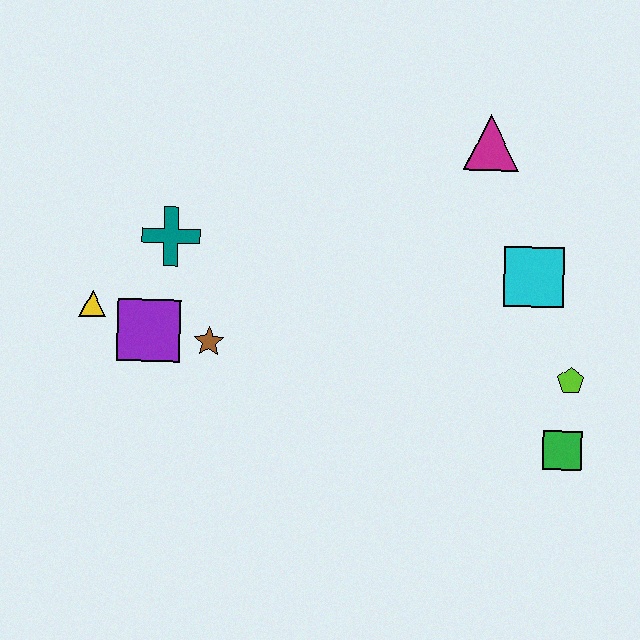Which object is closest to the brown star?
The purple square is closest to the brown star.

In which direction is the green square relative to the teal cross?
The green square is to the right of the teal cross.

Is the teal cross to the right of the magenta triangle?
No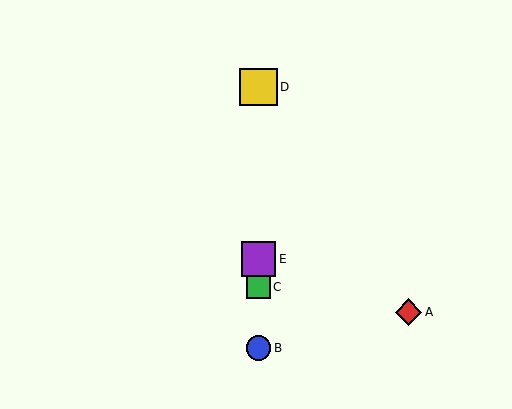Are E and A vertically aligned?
No, E is at x≈258 and A is at x≈408.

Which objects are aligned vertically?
Objects B, C, D, E are aligned vertically.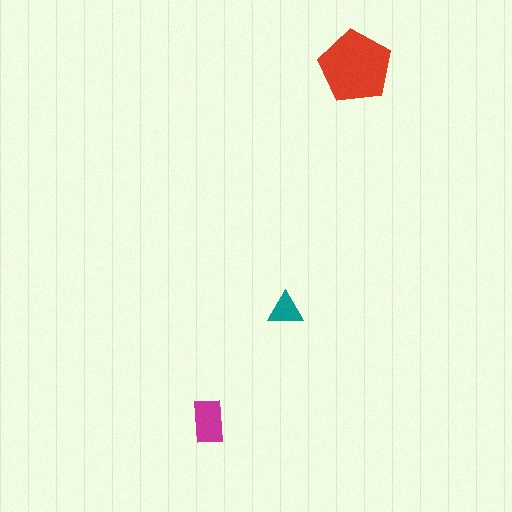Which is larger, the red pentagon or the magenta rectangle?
The red pentagon.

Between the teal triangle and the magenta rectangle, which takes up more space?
The magenta rectangle.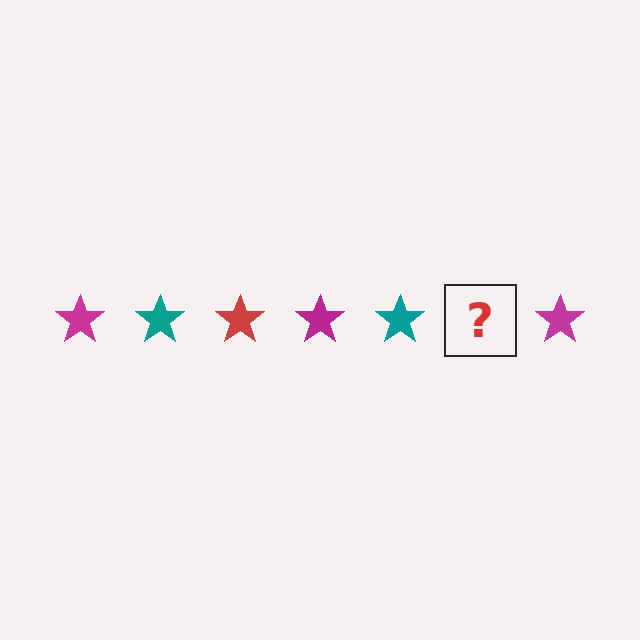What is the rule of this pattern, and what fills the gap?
The rule is that the pattern cycles through magenta, teal, red stars. The gap should be filled with a red star.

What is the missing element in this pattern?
The missing element is a red star.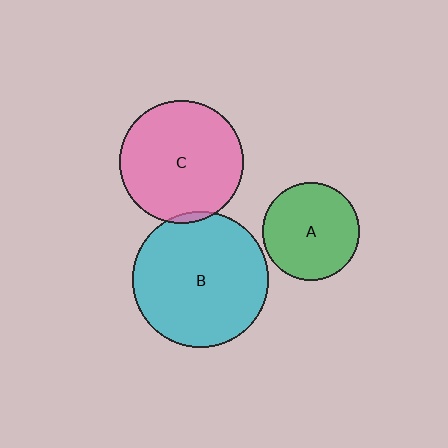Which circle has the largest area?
Circle B (cyan).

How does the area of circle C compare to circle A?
Approximately 1.6 times.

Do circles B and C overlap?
Yes.